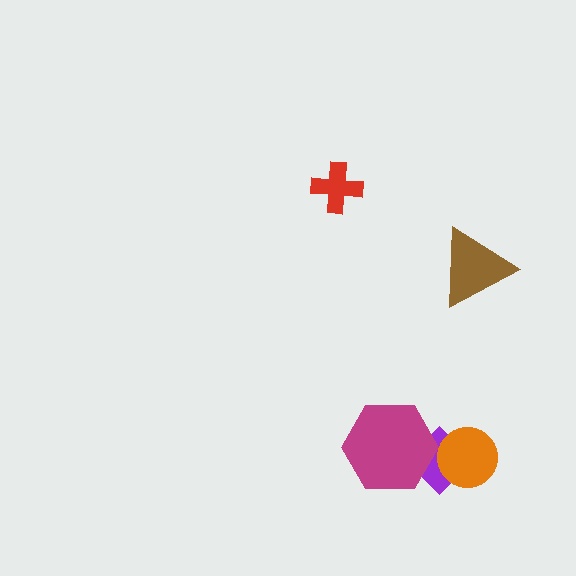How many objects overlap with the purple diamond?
2 objects overlap with the purple diamond.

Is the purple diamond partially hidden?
Yes, it is partially covered by another shape.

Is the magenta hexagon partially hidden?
No, no other shape covers it.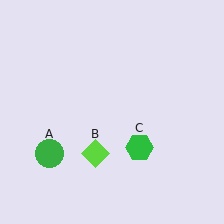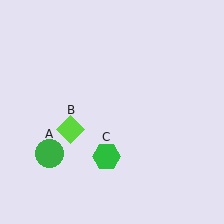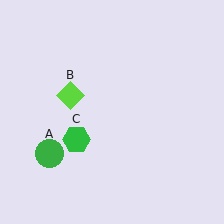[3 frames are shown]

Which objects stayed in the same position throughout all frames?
Green circle (object A) remained stationary.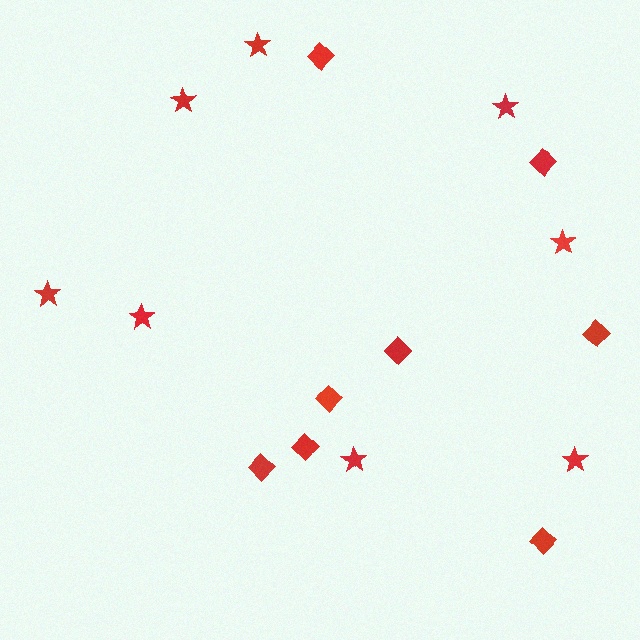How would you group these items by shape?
There are 2 groups: one group of diamonds (8) and one group of stars (8).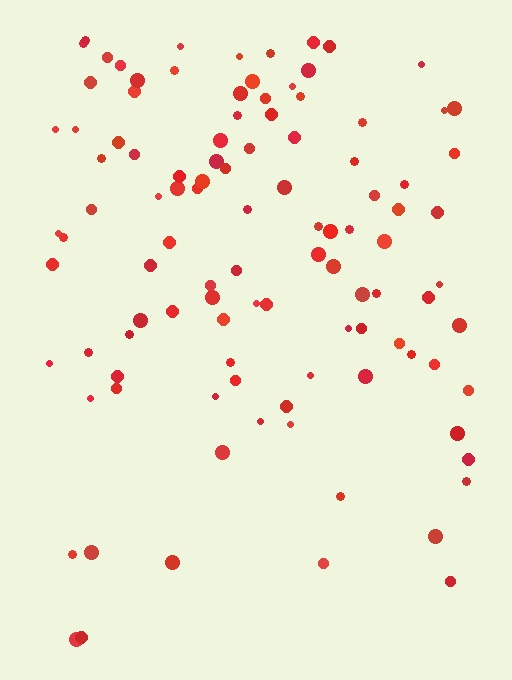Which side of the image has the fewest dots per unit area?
The bottom.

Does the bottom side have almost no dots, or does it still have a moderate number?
Still a moderate number, just noticeably fewer than the top.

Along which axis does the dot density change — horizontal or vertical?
Vertical.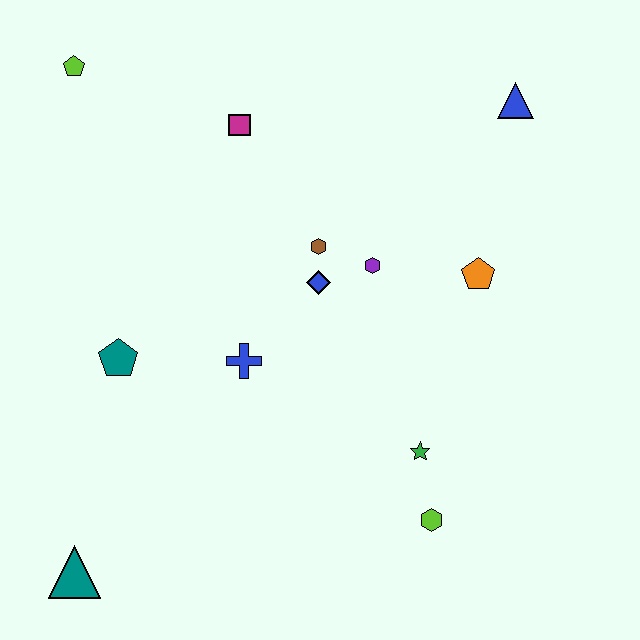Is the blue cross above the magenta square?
No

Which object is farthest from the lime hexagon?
The lime pentagon is farthest from the lime hexagon.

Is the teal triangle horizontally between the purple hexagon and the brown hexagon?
No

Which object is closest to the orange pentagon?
The purple hexagon is closest to the orange pentagon.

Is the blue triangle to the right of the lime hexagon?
Yes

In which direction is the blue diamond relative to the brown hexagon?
The blue diamond is below the brown hexagon.